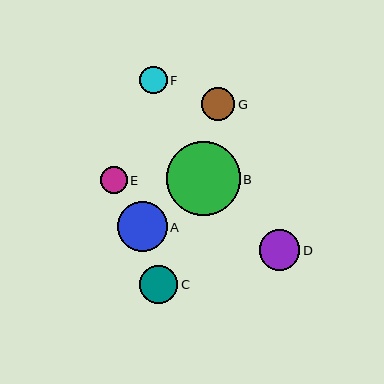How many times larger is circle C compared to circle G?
Circle C is approximately 1.1 times the size of circle G.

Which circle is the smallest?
Circle E is the smallest with a size of approximately 27 pixels.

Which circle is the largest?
Circle B is the largest with a size of approximately 74 pixels.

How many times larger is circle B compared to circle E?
Circle B is approximately 2.8 times the size of circle E.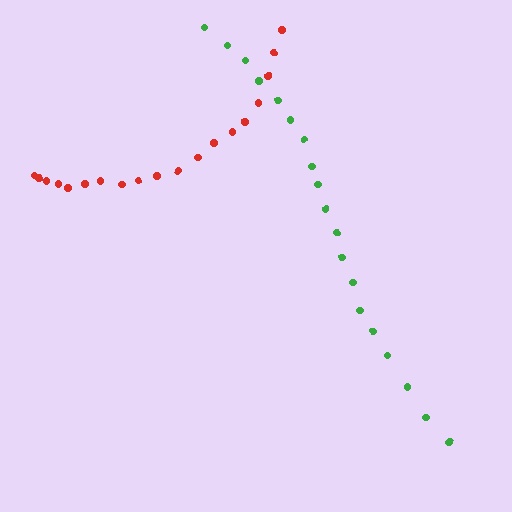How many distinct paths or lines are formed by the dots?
There are 2 distinct paths.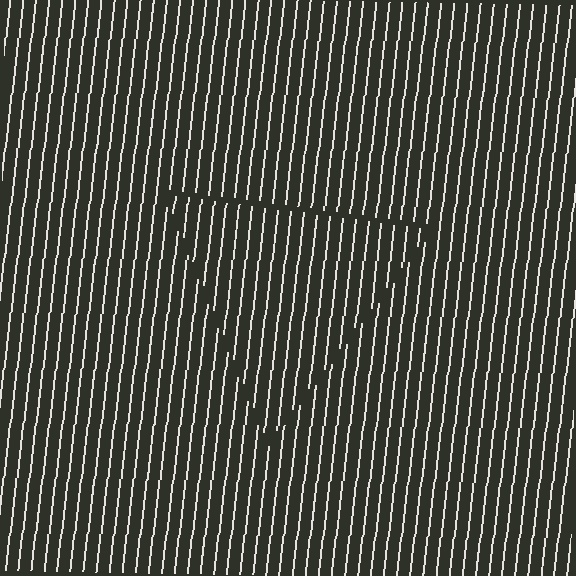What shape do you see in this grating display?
An illusory triangle. The interior of the shape contains the same grating, shifted by half a period — the contour is defined by the phase discontinuity where line-ends from the inner and outer gratings abut.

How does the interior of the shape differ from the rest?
The interior of the shape contains the same grating, shifted by half a period — the contour is defined by the phase discontinuity where line-ends from the inner and outer gratings abut.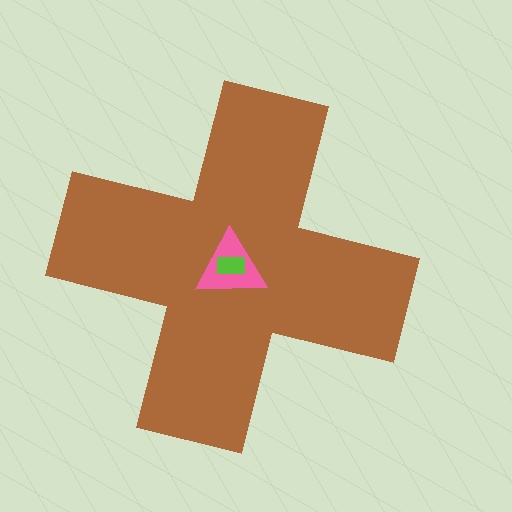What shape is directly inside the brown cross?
The pink triangle.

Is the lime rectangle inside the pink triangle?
Yes.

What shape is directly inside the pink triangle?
The lime rectangle.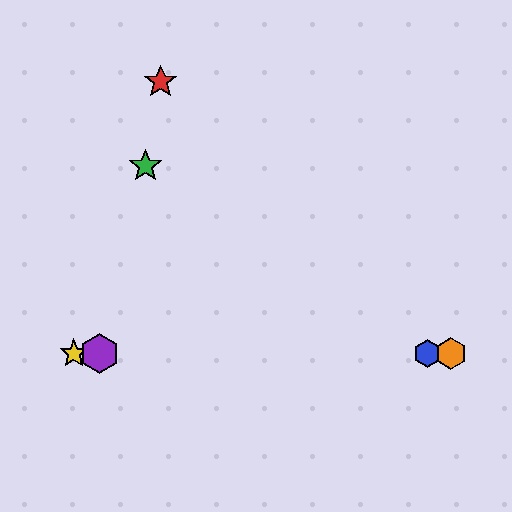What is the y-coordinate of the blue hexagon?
The blue hexagon is at y≈353.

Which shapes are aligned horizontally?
The blue hexagon, the yellow star, the purple hexagon, the orange hexagon are aligned horizontally.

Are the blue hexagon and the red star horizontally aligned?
No, the blue hexagon is at y≈353 and the red star is at y≈82.